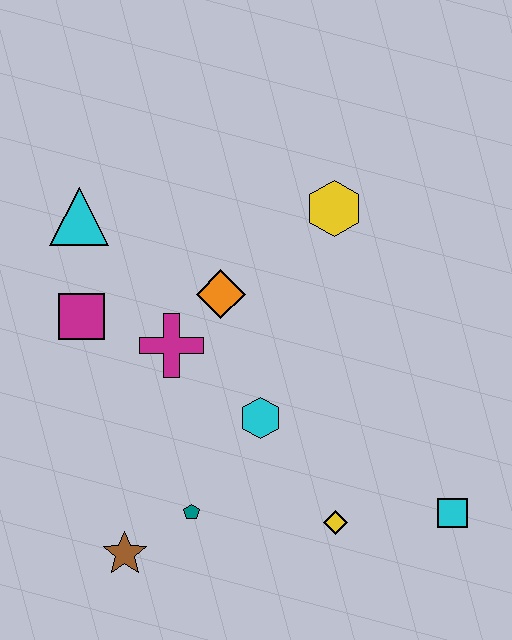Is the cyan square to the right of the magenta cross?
Yes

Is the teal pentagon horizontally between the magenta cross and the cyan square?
Yes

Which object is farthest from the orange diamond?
The cyan square is farthest from the orange diamond.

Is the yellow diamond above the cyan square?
No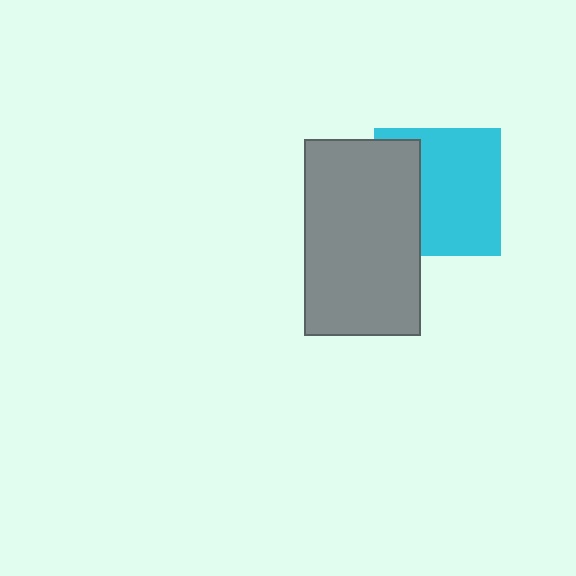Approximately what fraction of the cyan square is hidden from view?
Roughly 34% of the cyan square is hidden behind the gray rectangle.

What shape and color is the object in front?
The object in front is a gray rectangle.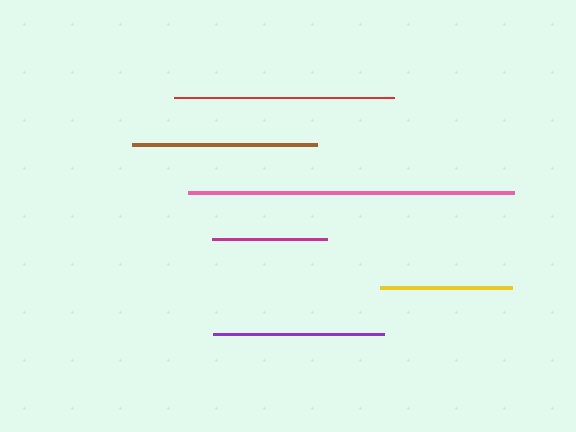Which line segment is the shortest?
The magenta line is the shortest at approximately 115 pixels.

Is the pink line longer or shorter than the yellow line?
The pink line is longer than the yellow line.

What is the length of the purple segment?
The purple segment is approximately 171 pixels long.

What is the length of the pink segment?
The pink segment is approximately 326 pixels long.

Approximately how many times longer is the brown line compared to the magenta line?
The brown line is approximately 1.6 times the length of the magenta line.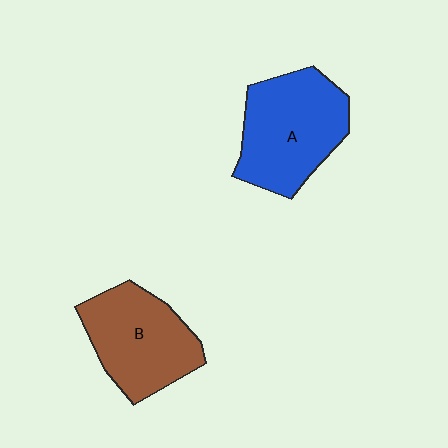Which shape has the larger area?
Shape A (blue).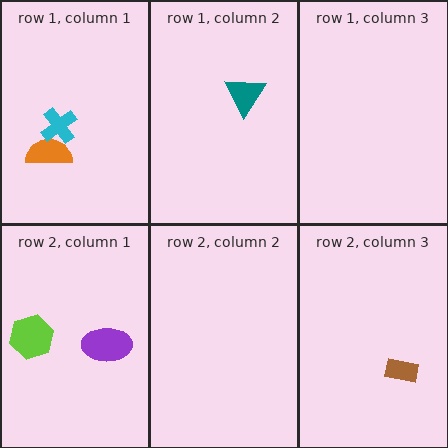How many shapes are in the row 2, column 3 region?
1.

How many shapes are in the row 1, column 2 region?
1.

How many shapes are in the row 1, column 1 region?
2.